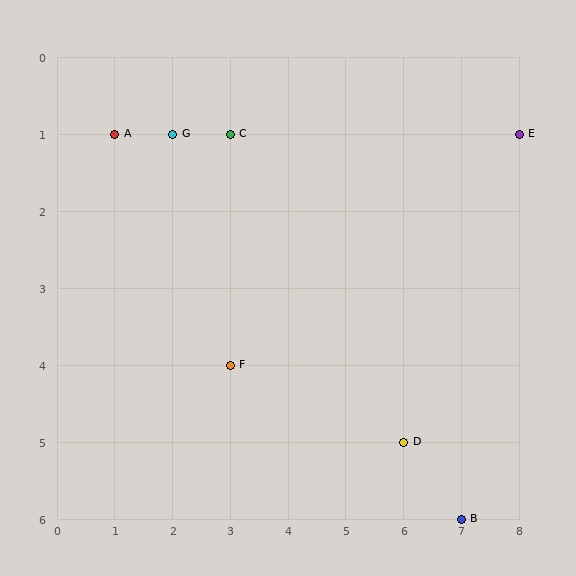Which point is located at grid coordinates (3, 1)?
Point C is at (3, 1).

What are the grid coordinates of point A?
Point A is at grid coordinates (1, 1).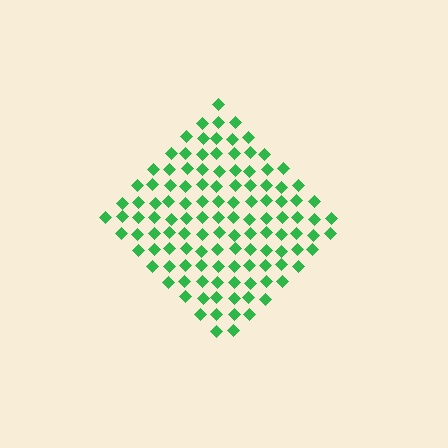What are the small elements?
The small elements are diamonds.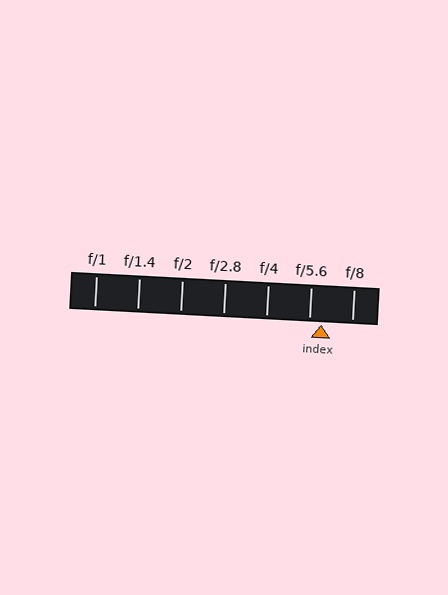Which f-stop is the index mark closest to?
The index mark is closest to f/5.6.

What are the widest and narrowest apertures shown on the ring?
The widest aperture shown is f/1 and the narrowest is f/8.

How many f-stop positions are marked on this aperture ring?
There are 7 f-stop positions marked.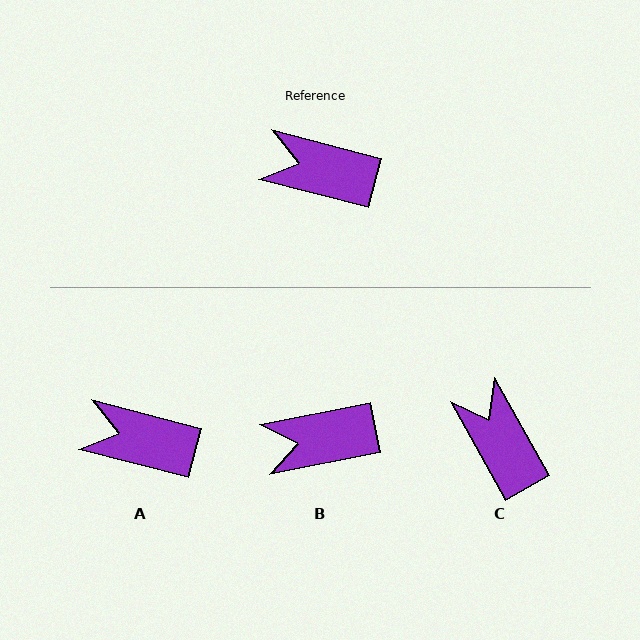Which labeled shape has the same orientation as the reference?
A.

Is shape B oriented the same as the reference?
No, it is off by about 26 degrees.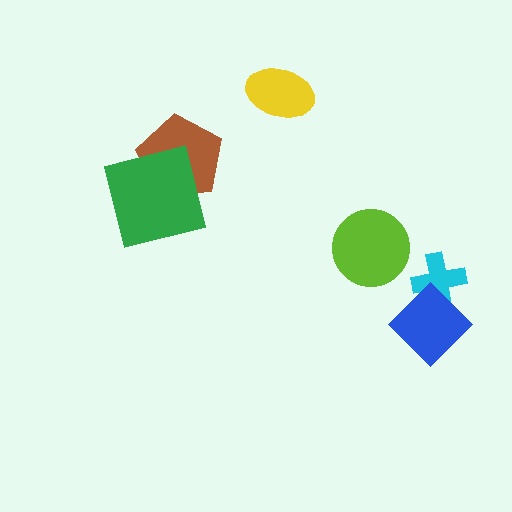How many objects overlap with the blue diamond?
1 object overlaps with the blue diamond.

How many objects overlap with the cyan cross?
1 object overlaps with the cyan cross.